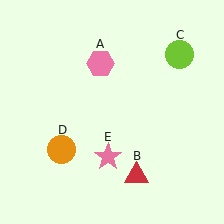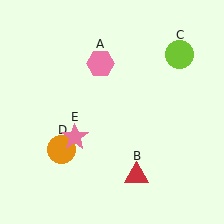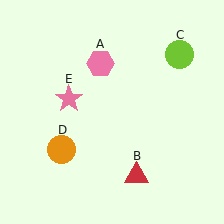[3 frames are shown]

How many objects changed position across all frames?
1 object changed position: pink star (object E).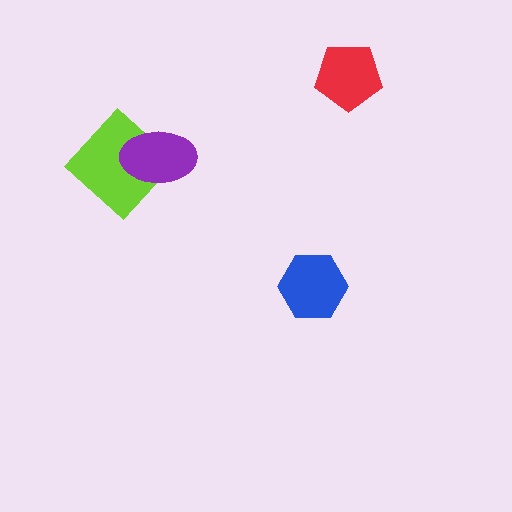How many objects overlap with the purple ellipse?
1 object overlaps with the purple ellipse.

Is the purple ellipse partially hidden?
No, no other shape covers it.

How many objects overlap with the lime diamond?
1 object overlaps with the lime diamond.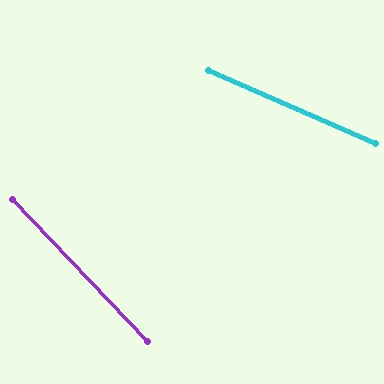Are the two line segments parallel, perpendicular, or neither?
Neither parallel nor perpendicular — they differ by about 23°.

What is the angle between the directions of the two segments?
Approximately 23 degrees.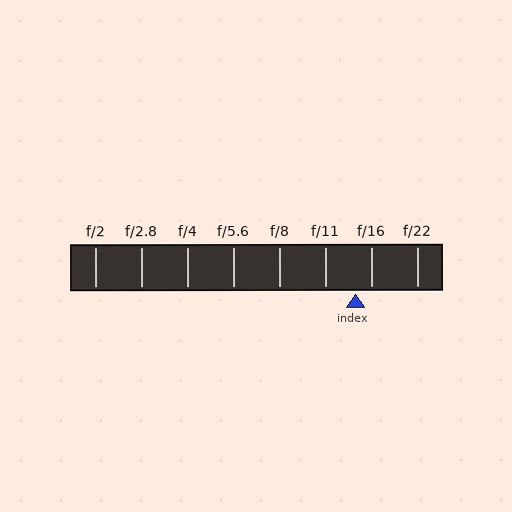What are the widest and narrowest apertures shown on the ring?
The widest aperture shown is f/2 and the narrowest is f/22.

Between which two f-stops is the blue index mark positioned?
The index mark is between f/11 and f/16.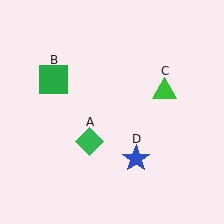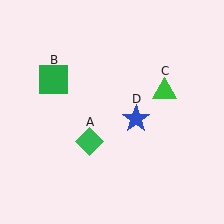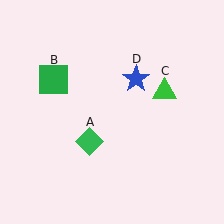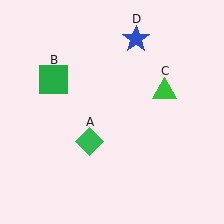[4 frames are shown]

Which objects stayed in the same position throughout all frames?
Green diamond (object A) and green square (object B) and green triangle (object C) remained stationary.